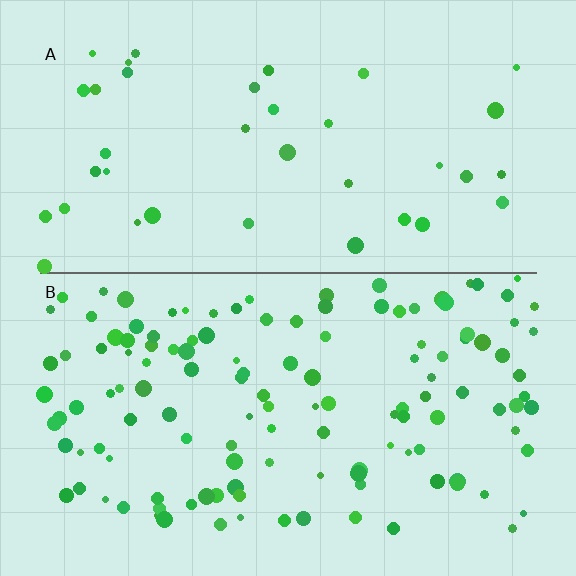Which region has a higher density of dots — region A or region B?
B (the bottom).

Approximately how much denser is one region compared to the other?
Approximately 3.5× — region B over region A.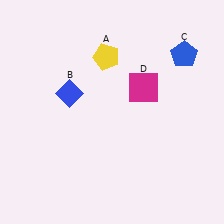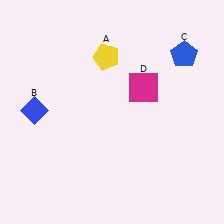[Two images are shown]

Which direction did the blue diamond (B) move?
The blue diamond (B) moved left.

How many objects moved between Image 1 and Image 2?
1 object moved between the two images.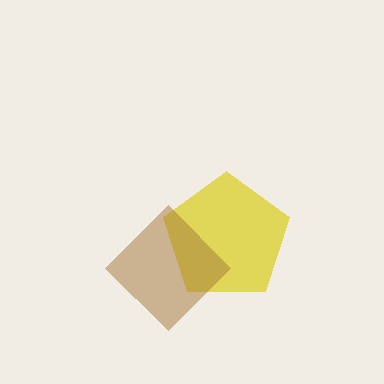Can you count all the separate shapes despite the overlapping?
Yes, there are 2 separate shapes.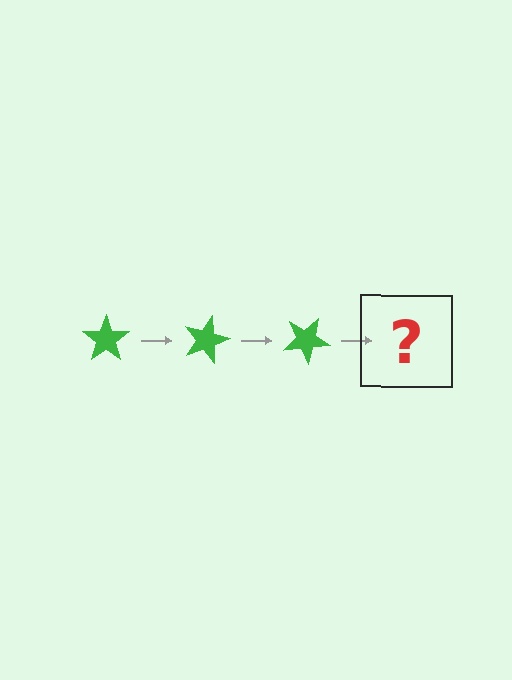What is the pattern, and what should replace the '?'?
The pattern is that the star rotates 15 degrees each step. The '?' should be a green star rotated 45 degrees.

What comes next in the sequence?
The next element should be a green star rotated 45 degrees.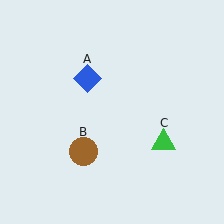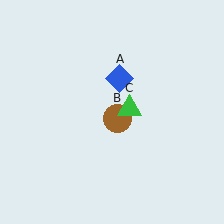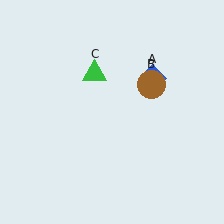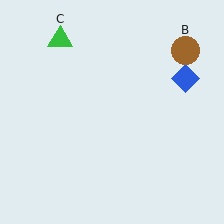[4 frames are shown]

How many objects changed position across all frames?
3 objects changed position: blue diamond (object A), brown circle (object B), green triangle (object C).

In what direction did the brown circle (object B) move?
The brown circle (object B) moved up and to the right.